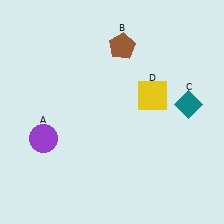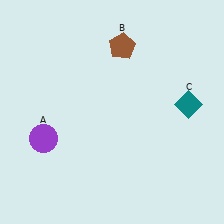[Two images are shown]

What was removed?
The yellow square (D) was removed in Image 2.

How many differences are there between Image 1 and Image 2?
There is 1 difference between the two images.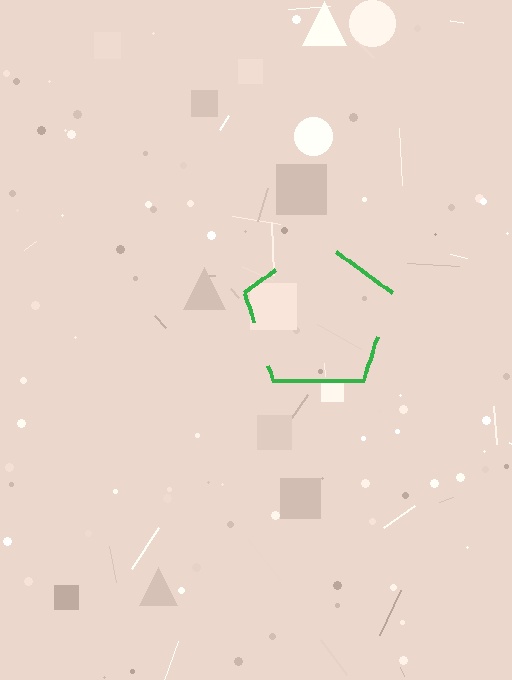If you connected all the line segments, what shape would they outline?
They would outline a pentagon.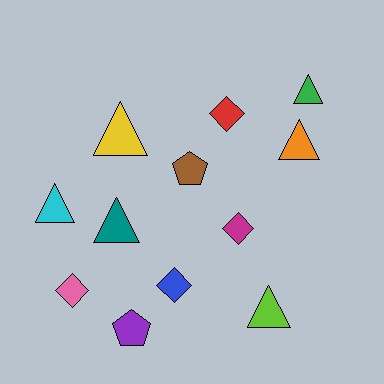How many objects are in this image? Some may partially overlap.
There are 12 objects.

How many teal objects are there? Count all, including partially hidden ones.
There is 1 teal object.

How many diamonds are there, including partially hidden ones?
There are 4 diamonds.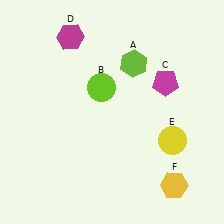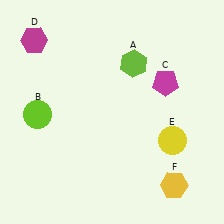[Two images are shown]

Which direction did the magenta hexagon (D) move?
The magenta hexagon (D) moved left.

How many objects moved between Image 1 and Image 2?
2 objects moved between the two images.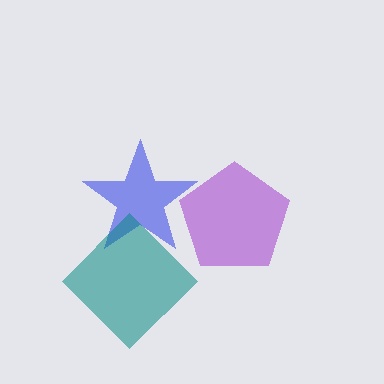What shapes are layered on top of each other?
The layered shapes are: a blue star, a teal diamond, a purple pentagon.